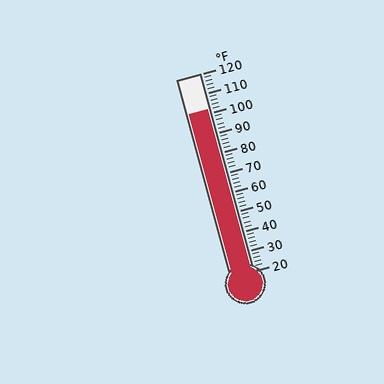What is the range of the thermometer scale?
The thermometer scale ranges from 20°F to 120°F.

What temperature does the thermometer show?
The thermometer shows approximately 102°F.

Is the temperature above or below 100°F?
The temperature is above 100°F.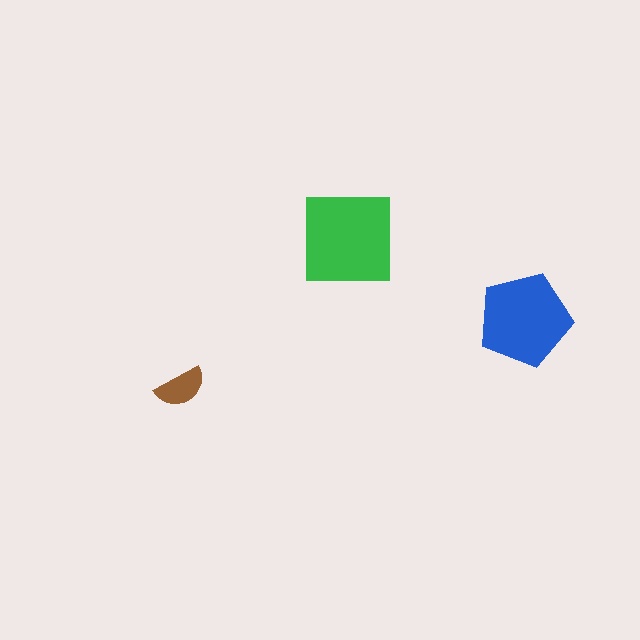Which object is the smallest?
The brown semicircle.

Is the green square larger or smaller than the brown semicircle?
Larger.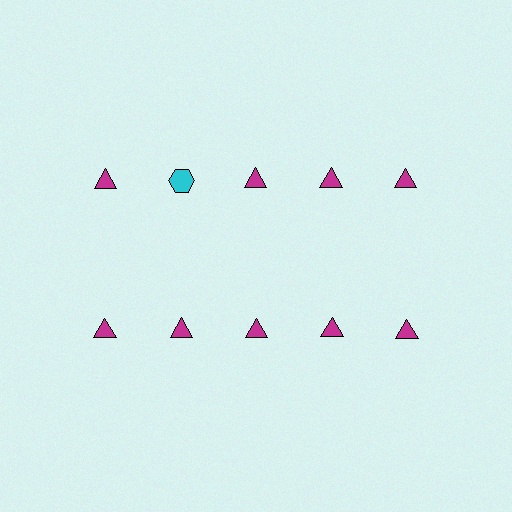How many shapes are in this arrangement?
There are 10 shapes arranged in a grid pattern.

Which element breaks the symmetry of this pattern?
The cyan hexagon in the top row, second from left column breaks the symmetry. All other shapes are magenta triangles.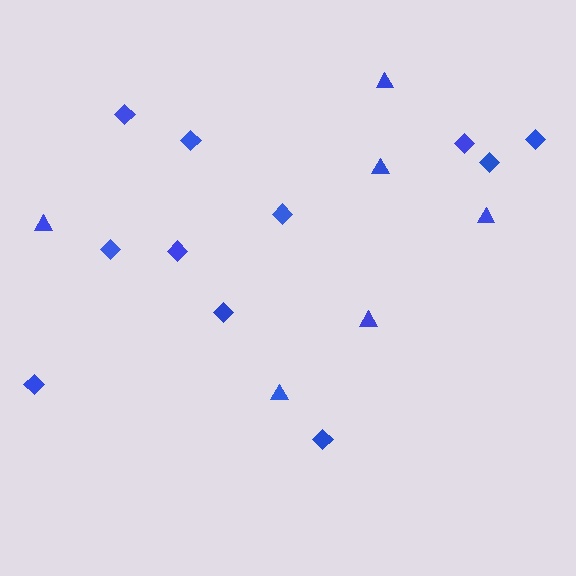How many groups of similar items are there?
There are 2 groups: one group of diamonds (11) and one group of triangles (6).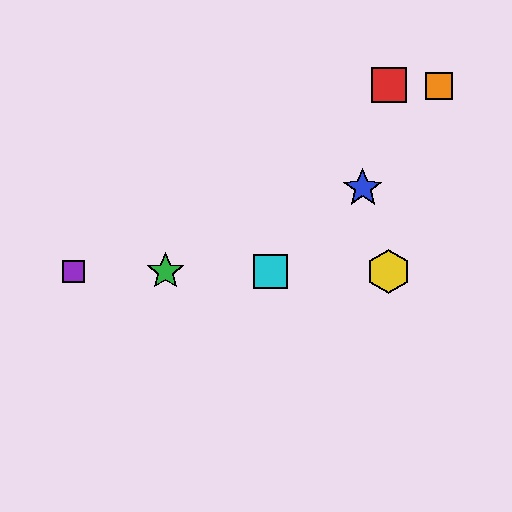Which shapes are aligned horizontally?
The green star, the yellow hexagon, the purple square, the cyan square are aligned horizontally.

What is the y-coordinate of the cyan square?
The cyan square is at y≈271.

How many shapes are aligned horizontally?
4 shapes (the green star, the yellow hexagon, the purple square, the cyan square) are aligned horizontally.